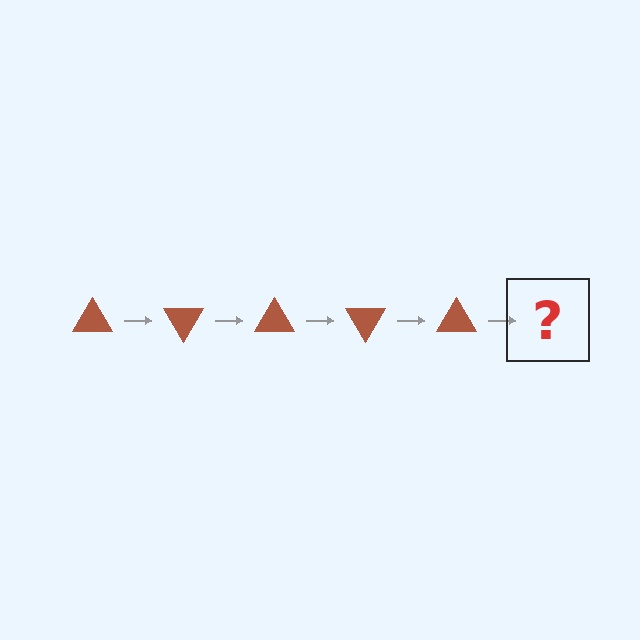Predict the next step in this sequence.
The next step is a brown triangle rotated 300 degrees.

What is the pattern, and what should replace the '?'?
The pattern is that the triangle rotates 60 degrees each step. The '?' should be a brown triangle rotated 300 degrees.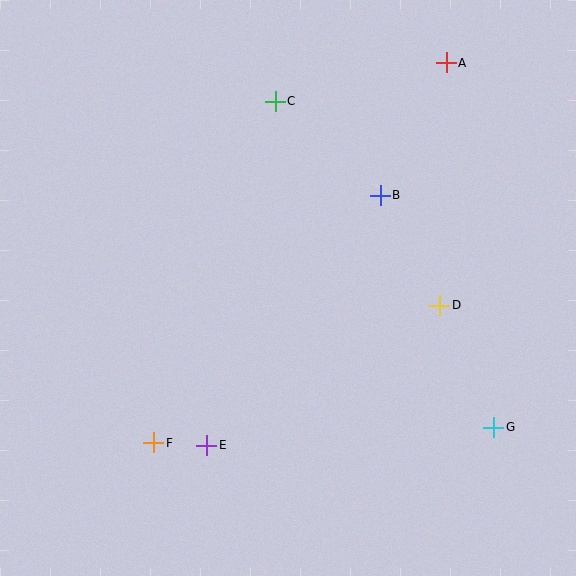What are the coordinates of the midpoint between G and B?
The midpoint between G and B is at (437, 311).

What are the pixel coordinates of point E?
Point E is at (207, 445).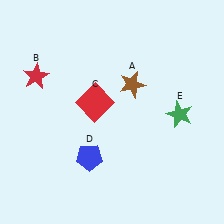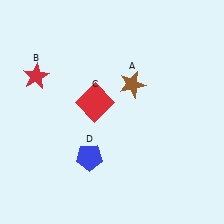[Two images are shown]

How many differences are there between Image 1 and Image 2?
There is 1 difference between the two images.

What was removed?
The green star (E) was removed in Image 2.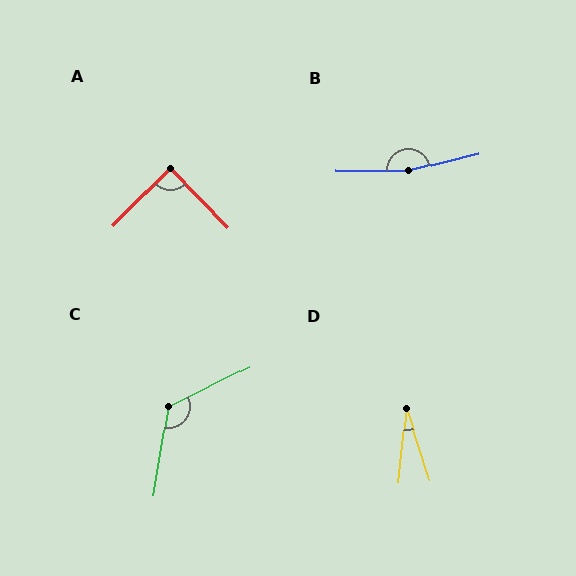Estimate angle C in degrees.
Approximately 126 degrees.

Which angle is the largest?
B, at approximately 168 degrees.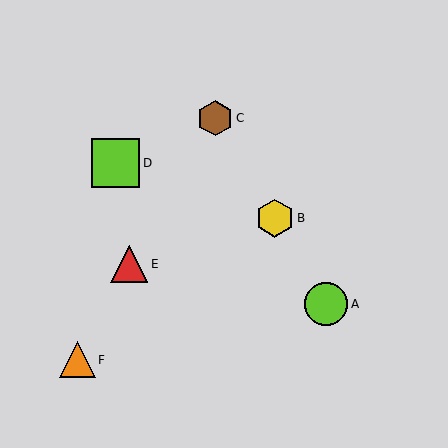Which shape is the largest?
The lime square (labeled D) is the largest.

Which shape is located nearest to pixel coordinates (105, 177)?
The lime square (labeled D) at (116, 163) is nearest to that location.